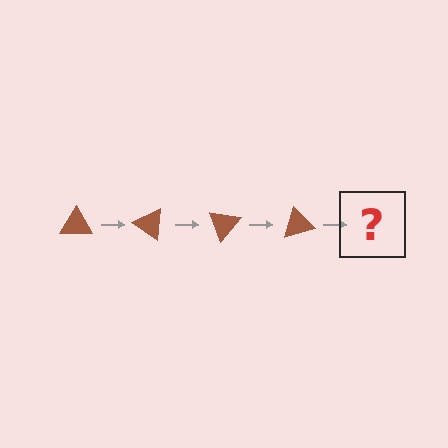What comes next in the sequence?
The next element should be a brown triangle rotated 140 degrees.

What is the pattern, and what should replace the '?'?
The pattern is that the triangle rotates 35 degrees each step. The '?' should be a brown triangle rotated 140 degrees.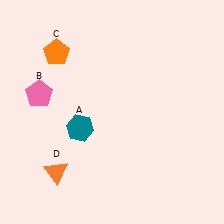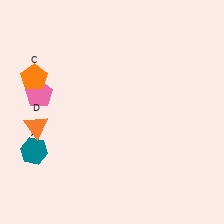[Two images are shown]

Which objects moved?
The objects that moved are: the teal hexagon (A), the orange pentagon (C), the orange triangle (D).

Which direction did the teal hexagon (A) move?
The teal hexagon (A) moved left.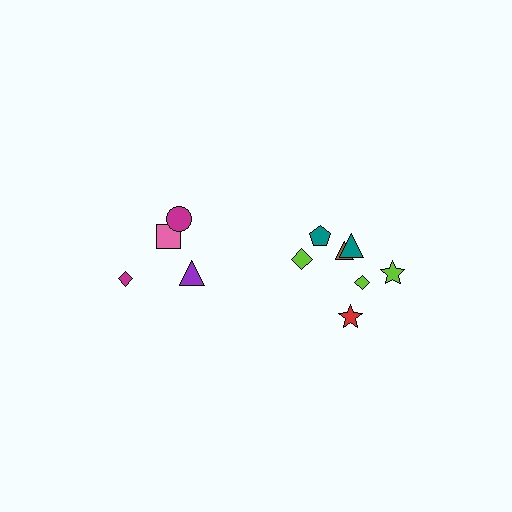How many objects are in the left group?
There are 4 objects.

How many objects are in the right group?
There are 7 objects.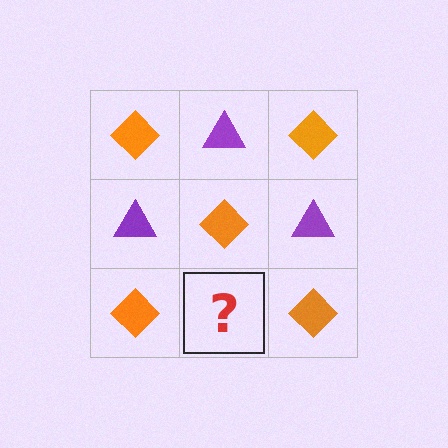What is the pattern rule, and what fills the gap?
The rule is that it alternates orange diamond and purple triangle in a checkerboard pattern. The gap should be filled with a purple triangle.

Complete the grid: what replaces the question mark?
The question mark should be replaced with a purple triangle.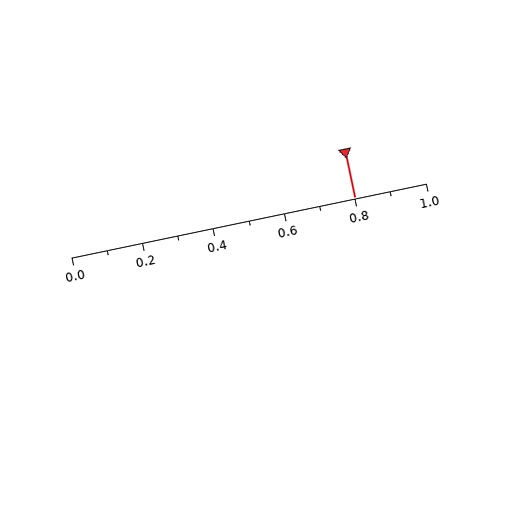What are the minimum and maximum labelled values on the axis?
The axis runs from 0.0 to 1.0.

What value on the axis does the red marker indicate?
The marker indicates approximately 0.8.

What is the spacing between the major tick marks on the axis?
The major ticks are spaced 0.2 apart.